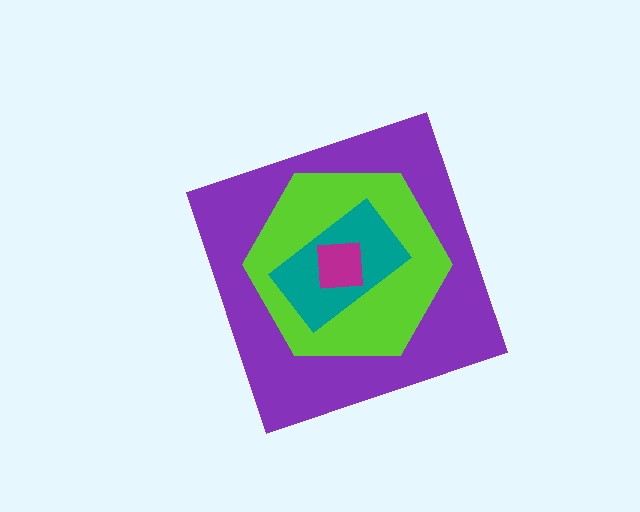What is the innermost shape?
The magenta square.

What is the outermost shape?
The purple diamond.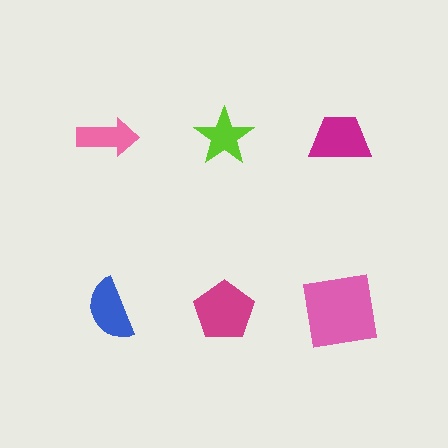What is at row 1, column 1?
A pink arrow.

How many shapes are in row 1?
3 shapes.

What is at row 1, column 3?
A magenta trapezoid.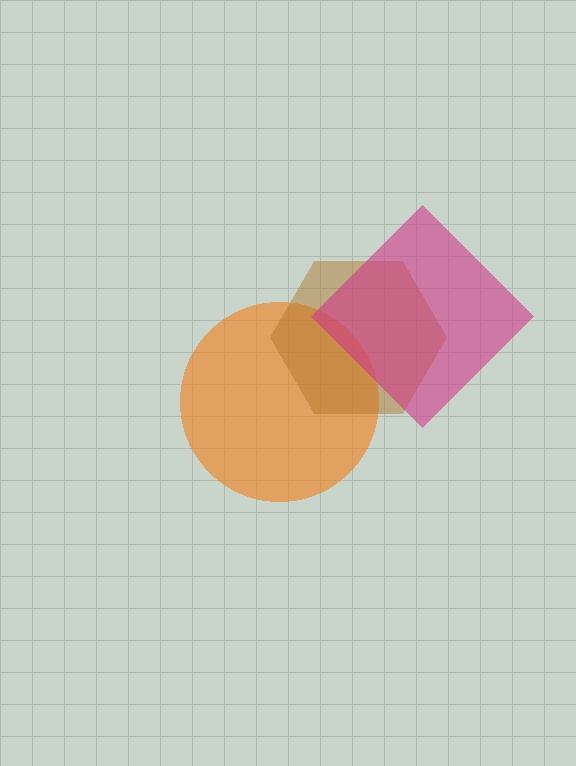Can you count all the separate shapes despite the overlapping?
Yes, there are 3 separate shapes.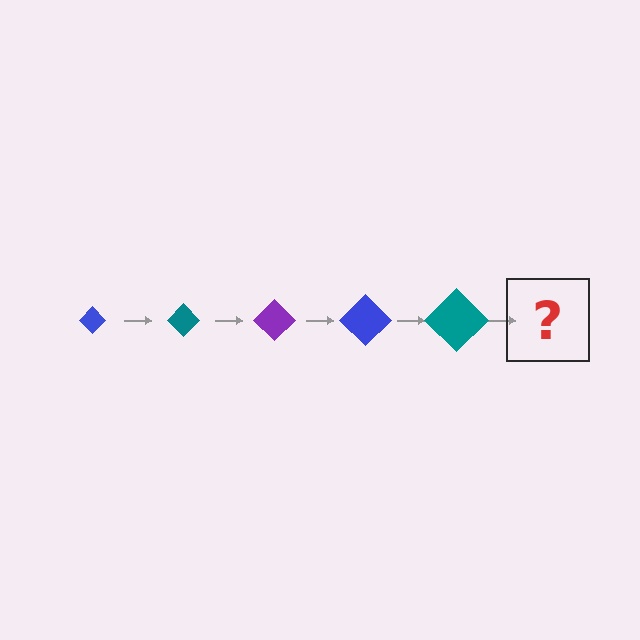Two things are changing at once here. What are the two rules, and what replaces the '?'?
The two rules are that the diamond grows larger each step and the color cycles through blue, teal, and purple. The '?' should be a purple diamond, larger than the previous one.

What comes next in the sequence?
The next element should be a purple diamond, larger than the previous one.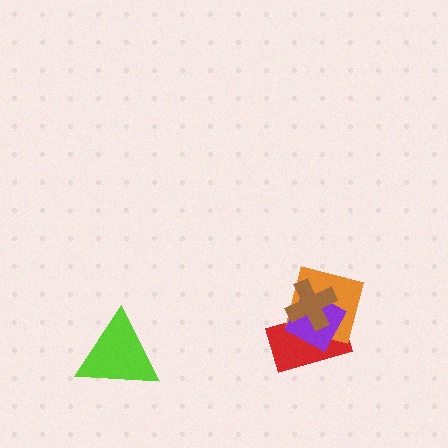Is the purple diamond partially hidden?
Yes, it is partially covered by another shape.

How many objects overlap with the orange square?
3 objects overlap with the orange square.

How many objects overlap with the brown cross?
3 objects overlap with the brown cross.